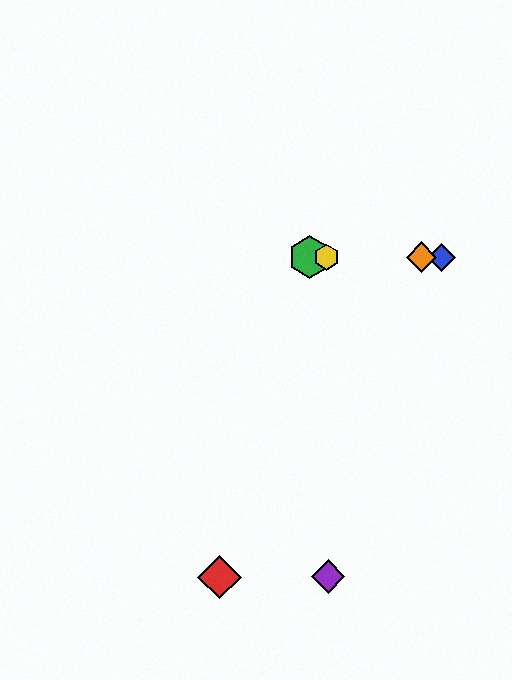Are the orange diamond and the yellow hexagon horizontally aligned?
Yes, both are at y≈257.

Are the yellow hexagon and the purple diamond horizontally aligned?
No, the yellow hexagon is at y≈257 and the purple diamond is at y≈576.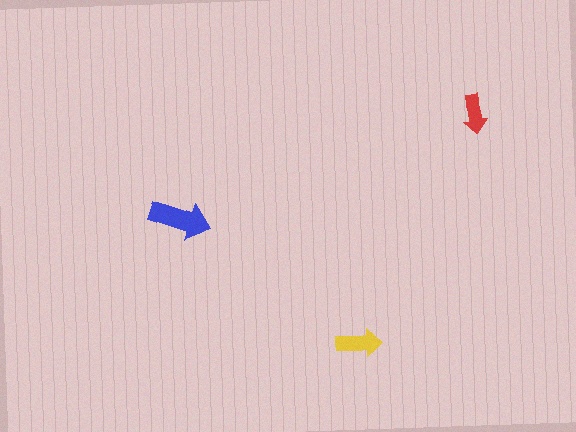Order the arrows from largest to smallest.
the blue one, the yellow one, the red one.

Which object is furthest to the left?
The blue arrow is leftmost.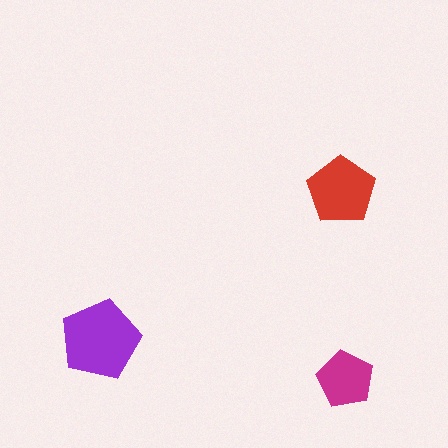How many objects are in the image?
There are 3 objects in the image.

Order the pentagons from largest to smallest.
the purple one, the red one, the magenta one.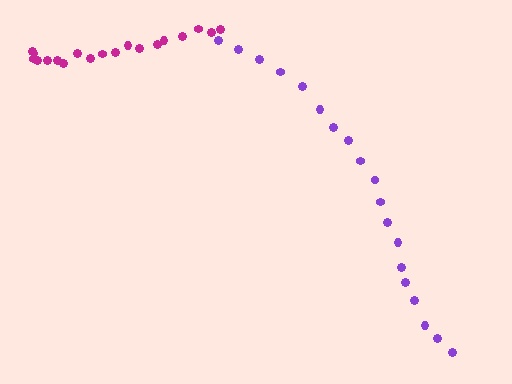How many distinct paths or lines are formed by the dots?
There are 2 distinct paths.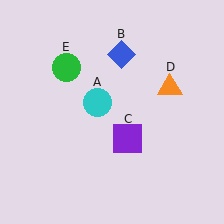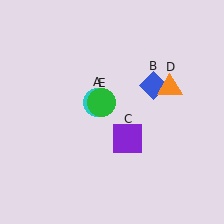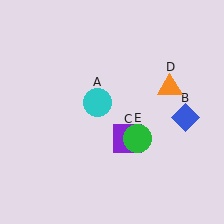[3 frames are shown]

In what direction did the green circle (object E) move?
The green circle (object E) moved down and to the right.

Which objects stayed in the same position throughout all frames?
Cyan circle (object A) and purple square (object C) and orange triangle (object D) remained stationary.